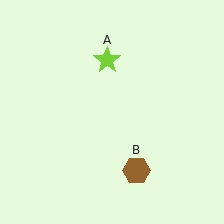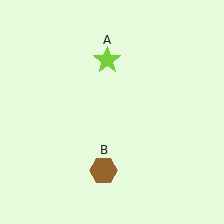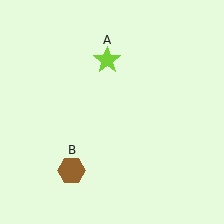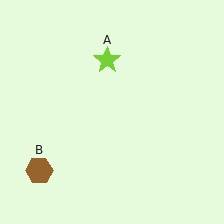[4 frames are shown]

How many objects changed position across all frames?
1 object changed position: brown hexagon (object B).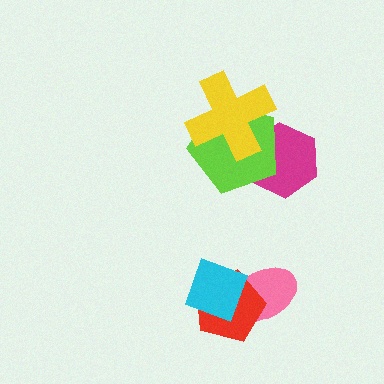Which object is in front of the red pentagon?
The cyan diamond is in front of the red pentagon.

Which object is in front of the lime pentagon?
The yellow cross is in front of the lime pentagon.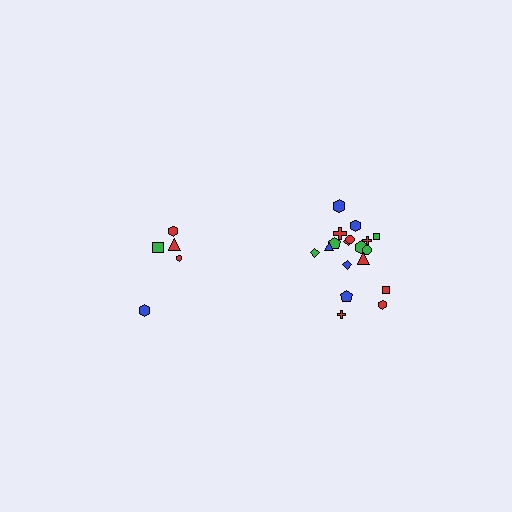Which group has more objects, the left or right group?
The right group.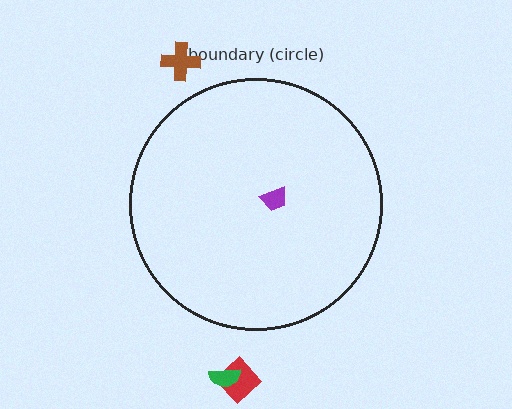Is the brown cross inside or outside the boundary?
Outside.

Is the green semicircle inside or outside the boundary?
Outside.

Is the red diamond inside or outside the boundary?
Outside.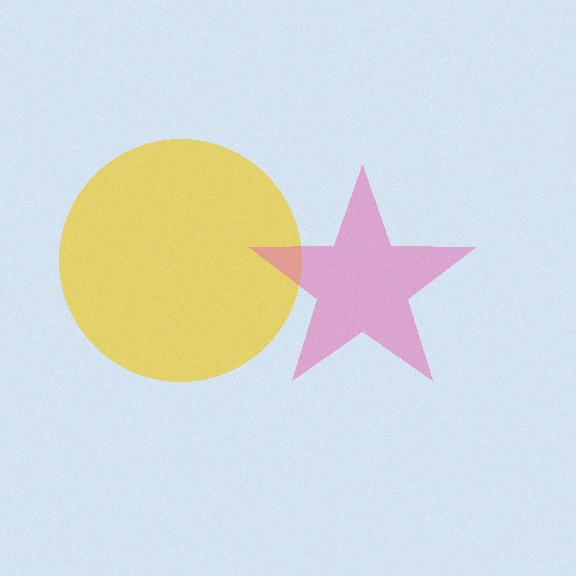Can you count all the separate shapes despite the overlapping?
Yes, there are 2 separate shapes.